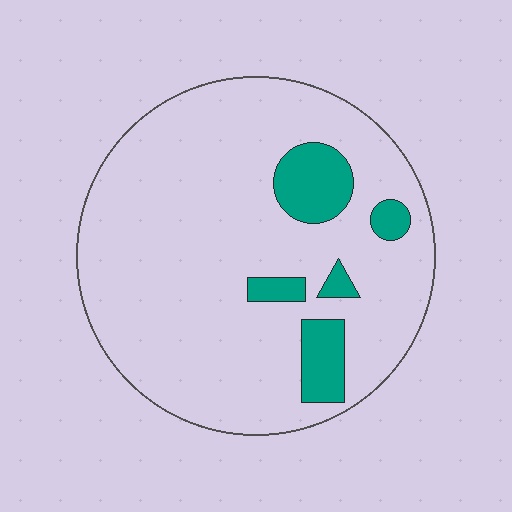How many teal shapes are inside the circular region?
5.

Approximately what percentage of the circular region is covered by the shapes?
Approximately 10%.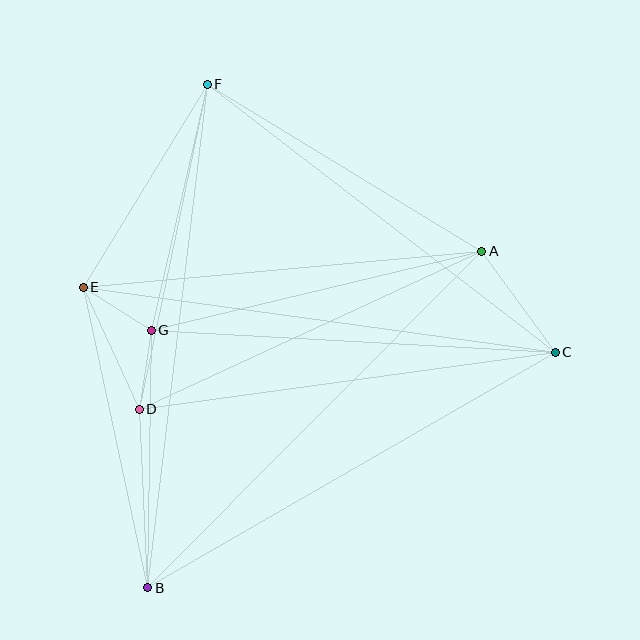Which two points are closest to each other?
Points D and G are closest to each other.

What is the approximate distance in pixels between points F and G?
The distance between F and G is approximately 252 pixels.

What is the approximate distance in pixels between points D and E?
The distance between D and E is approximately 134 pixels.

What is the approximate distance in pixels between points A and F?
The distance between A and F is approximately 321 pixels.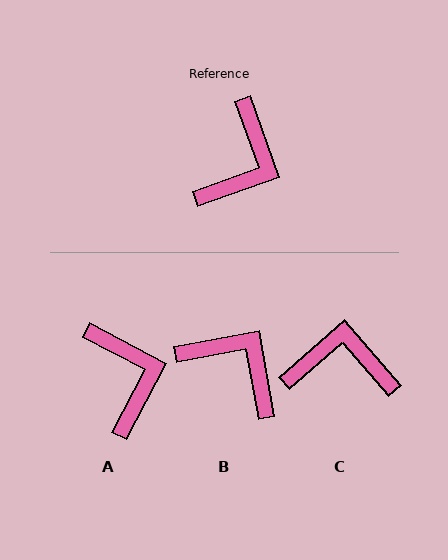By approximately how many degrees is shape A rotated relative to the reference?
Approximately 42 degrees counter-clockwise.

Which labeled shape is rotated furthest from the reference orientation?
C, about 111 degrees away.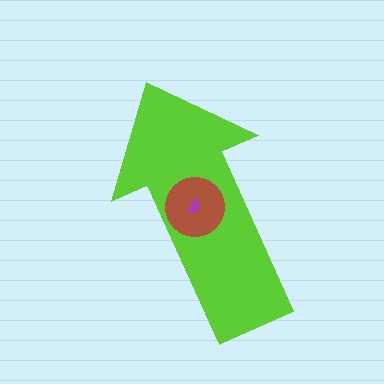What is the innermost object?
The purple semicircle.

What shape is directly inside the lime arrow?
The brown circle.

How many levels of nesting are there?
3.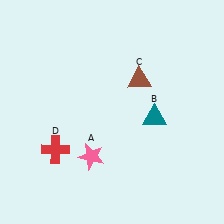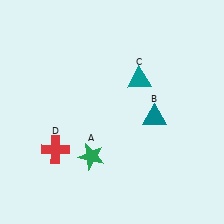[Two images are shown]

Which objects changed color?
A changed from pink to green. C changed from brown to teal.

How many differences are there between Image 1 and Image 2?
There are 2 differences between the two images.